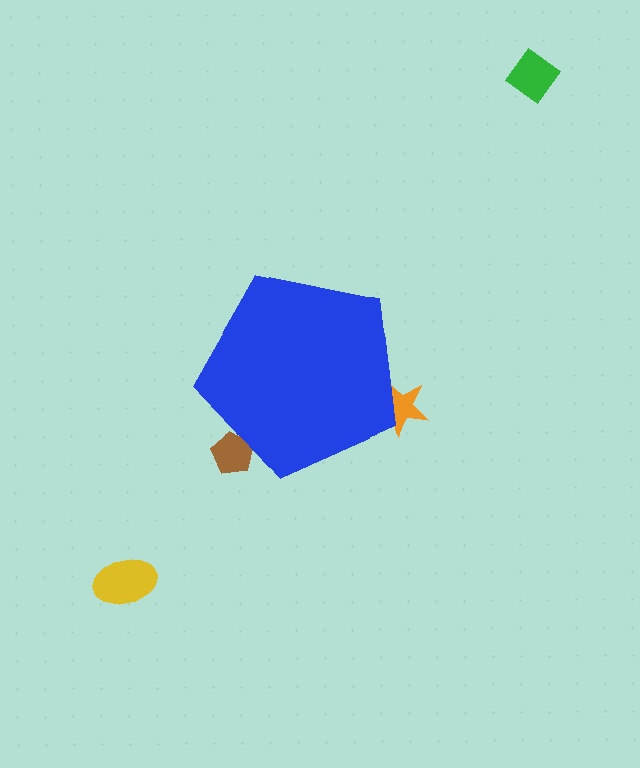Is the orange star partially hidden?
Yes, the orange star is partially hidden behind the blue pentagon.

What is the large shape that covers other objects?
A blue pentagon.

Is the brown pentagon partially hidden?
Yes, the brown pentagon is partially hidden behind the blue pentagon.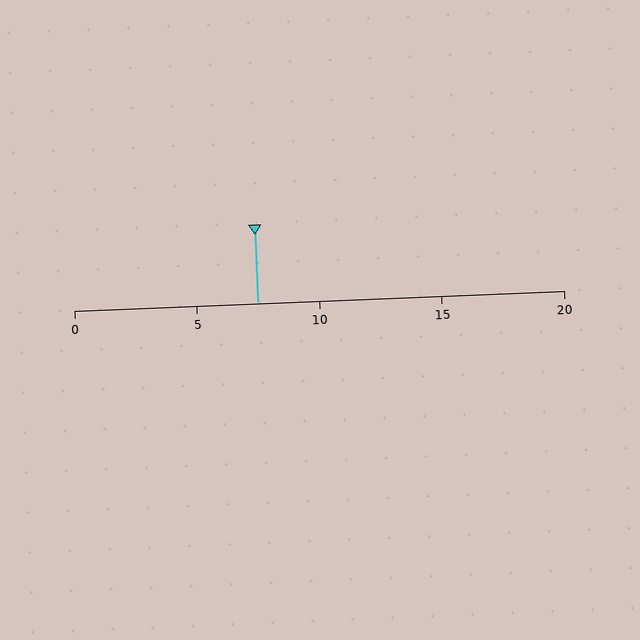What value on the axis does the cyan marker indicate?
The marker indicates approximately 7.5.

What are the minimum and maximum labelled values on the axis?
The axis runs from 0 to 20.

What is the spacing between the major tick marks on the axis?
The major ticks are spaced 5 apart.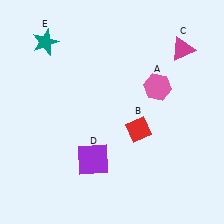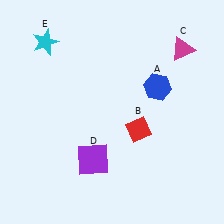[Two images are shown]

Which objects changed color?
A changed from pink to blue. E changed from teal to cyan.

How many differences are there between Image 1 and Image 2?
There are 2 differences between the two images.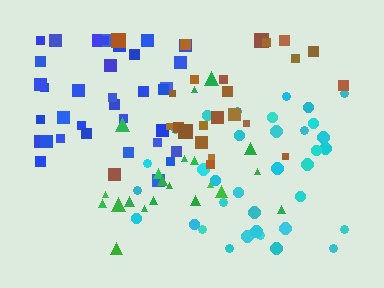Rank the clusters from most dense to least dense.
cyan, blue, green, brown.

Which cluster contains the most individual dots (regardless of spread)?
Blue (35).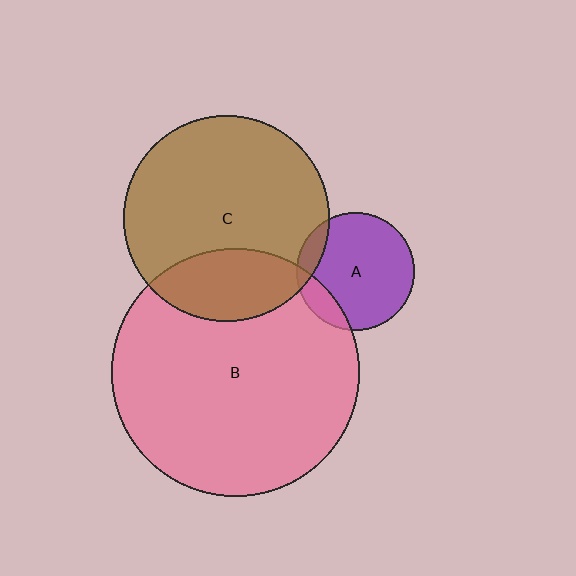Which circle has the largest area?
Circle B (pink).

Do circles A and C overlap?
Yes.